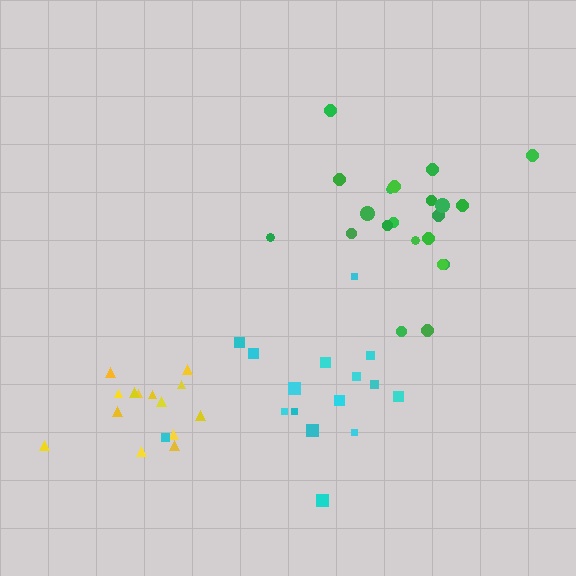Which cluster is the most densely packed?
Yellow.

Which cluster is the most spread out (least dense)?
Cyan.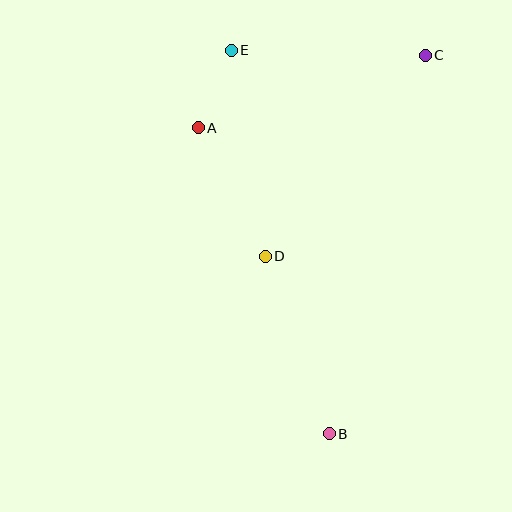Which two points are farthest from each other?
Points B and E are farthest from each other.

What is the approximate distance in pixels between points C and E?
The distance between C and E is approximately 194 pixels.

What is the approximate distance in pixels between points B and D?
The distance between B and D is approximately 188 pixels.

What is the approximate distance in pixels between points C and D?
The distance between C and D is approximately 257 pixels.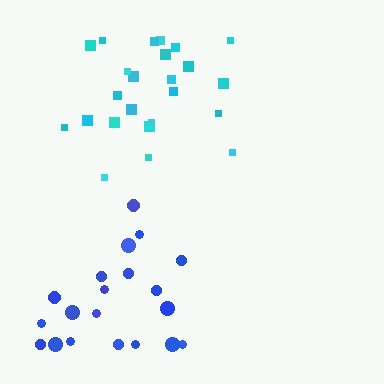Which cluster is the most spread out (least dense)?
Blue.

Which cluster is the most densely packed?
Cyan.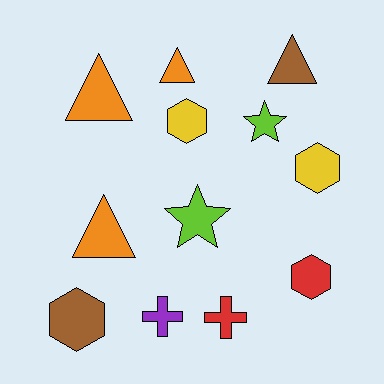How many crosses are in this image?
There are 2 crosses.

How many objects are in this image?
There are 12 objects.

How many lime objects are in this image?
There are 2 lime objects.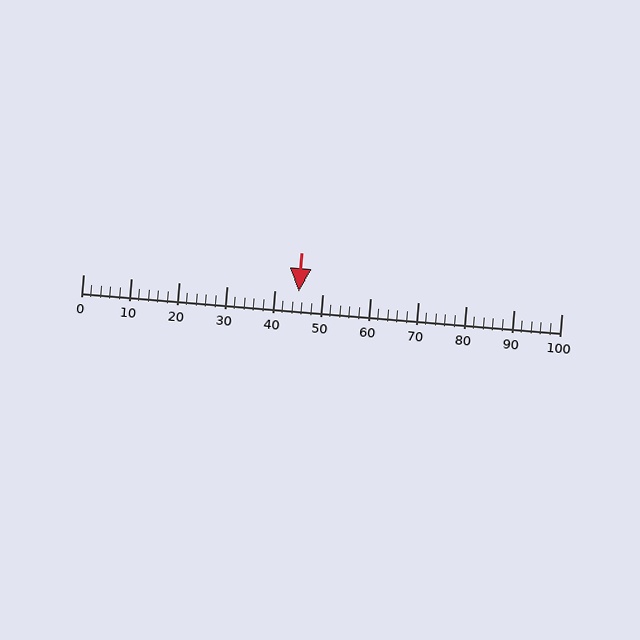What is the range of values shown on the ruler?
The ruler shows values from 0 to 100.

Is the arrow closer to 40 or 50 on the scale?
The arrow is closer to 50.